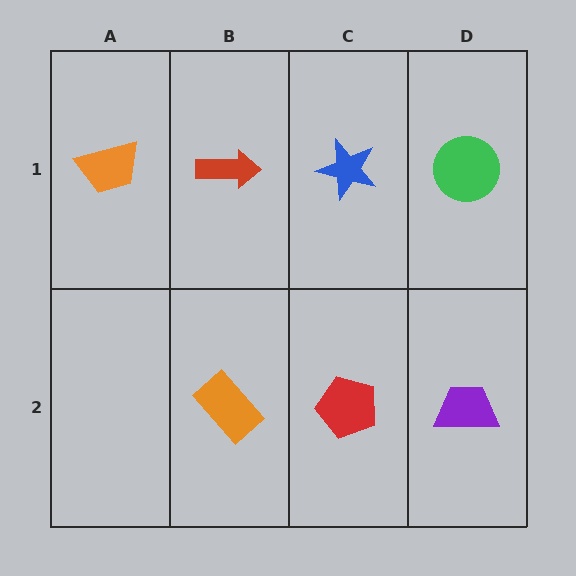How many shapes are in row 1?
4 shapes.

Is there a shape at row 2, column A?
No, that cell is empty.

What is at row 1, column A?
An orange trapezoid.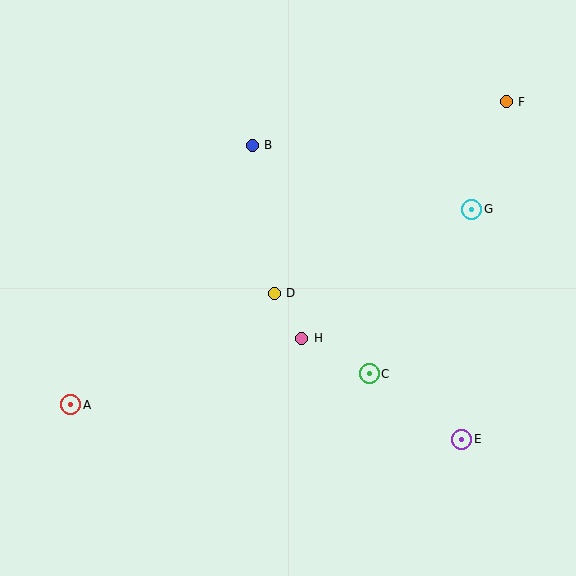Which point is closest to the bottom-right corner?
Point E is closest to the bottom-right corner.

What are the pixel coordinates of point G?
Point G is at (472, 209).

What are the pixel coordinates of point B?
Point B is at (252, 145).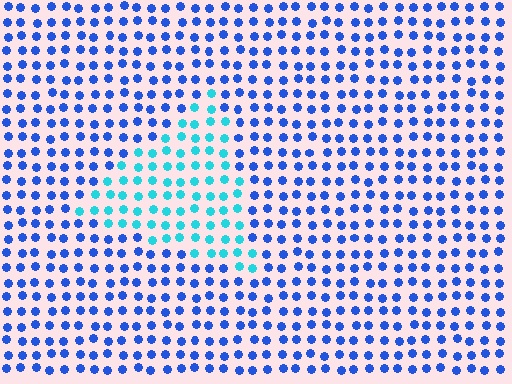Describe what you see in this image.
The image is filled with small blue elements in a uniform arrangement. A triangle-shaped region is visible where the elements are tinted to a slightly different hue, forming a subtle color boundary.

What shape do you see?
I see a triangle.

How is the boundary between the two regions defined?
The boundary is defined purely by a slight shift in hue (about 42 degrees). Spacing, size, and orientation are identical on both sides.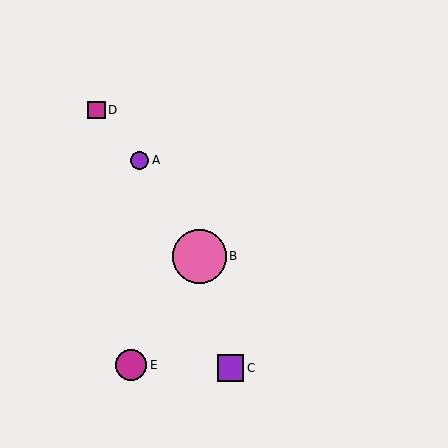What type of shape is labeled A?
Shape A is a purple circle.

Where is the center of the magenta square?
The center of the magenta square is at (97, 110).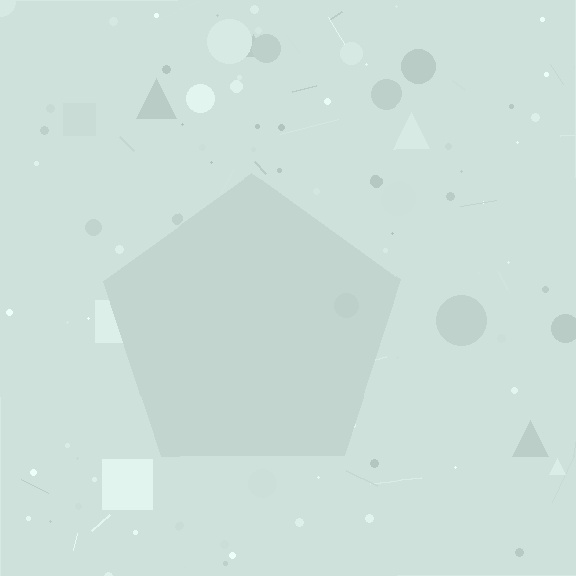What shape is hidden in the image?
A pentagon is hidden in the image.